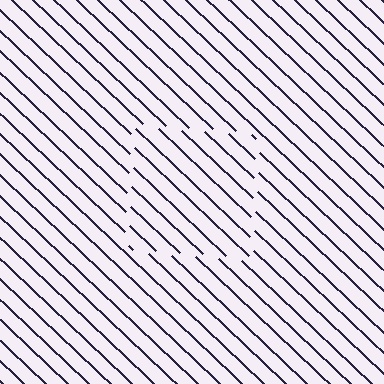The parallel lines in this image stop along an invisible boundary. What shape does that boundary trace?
An illusory square. The interior of the shape contains the same grating, shifted by half a period — the contour is defined by the phase discontinuity where line-ends from the inner and outer gratings abut.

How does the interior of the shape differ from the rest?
The interior of the shape contains the same grating, shifted by half a period — the contour is defined by the phase discontinuity where line-ends from the inner and outer gratings abut.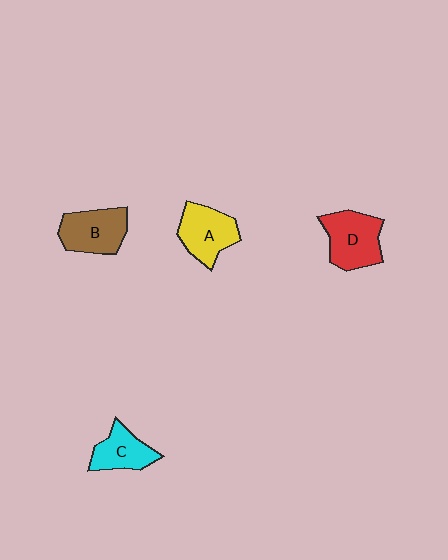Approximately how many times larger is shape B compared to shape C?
Approximately 1.3 times.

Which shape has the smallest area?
Shape C (cyan).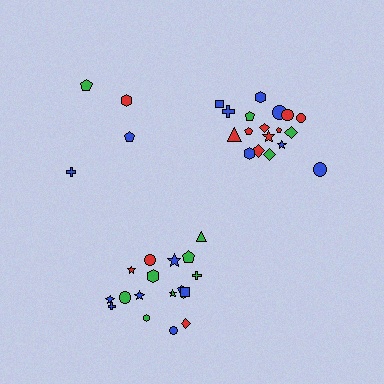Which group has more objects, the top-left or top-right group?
The top-right group.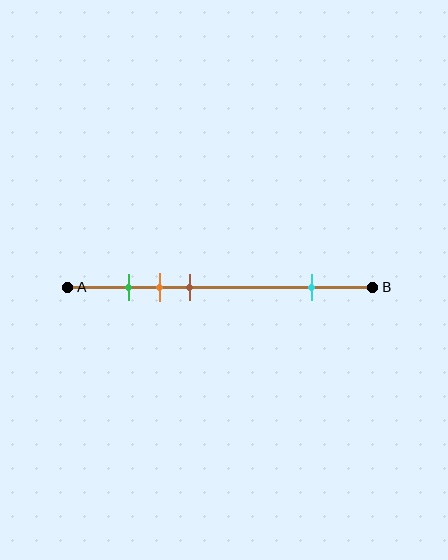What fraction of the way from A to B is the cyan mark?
The cyan mark is approximately 80% (0.8) of the way from A to B.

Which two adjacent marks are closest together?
The green and orange marks are the closest adjacent pair.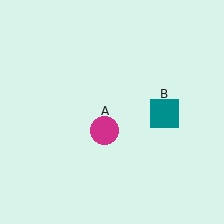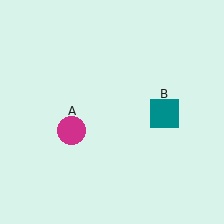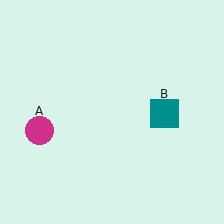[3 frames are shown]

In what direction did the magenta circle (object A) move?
The magenta circle (object A) moved left.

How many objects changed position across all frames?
1 object changed position: magenta circle (object A).